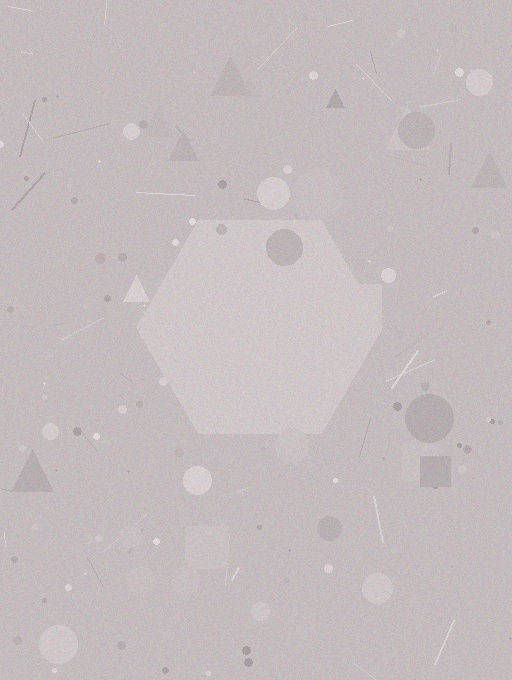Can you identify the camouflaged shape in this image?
The camouflaged shape is a hexagon.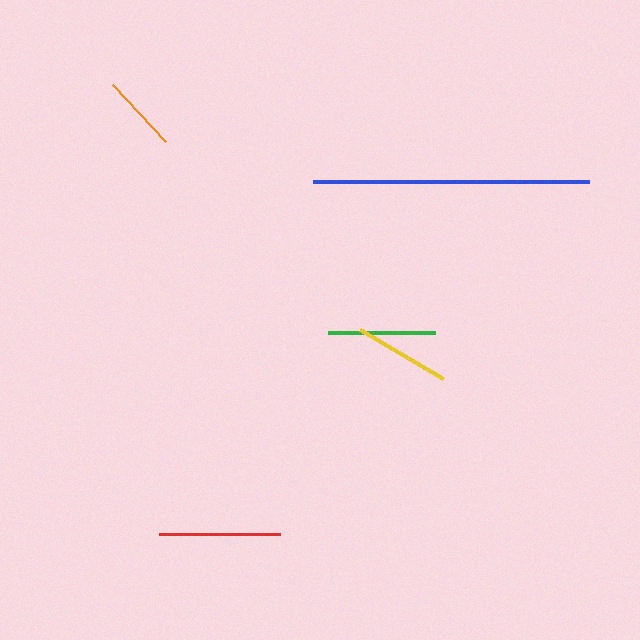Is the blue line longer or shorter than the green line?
The blue line is longer than the green line.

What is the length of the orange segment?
The orange segment is approximately 78 pixels long.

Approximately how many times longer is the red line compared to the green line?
The red line is approximately 1.1 times the length of the green line.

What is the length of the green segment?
The green segment is approximately 107 pixels long.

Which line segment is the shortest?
The orange line is the shortest at approximately 78 pixels.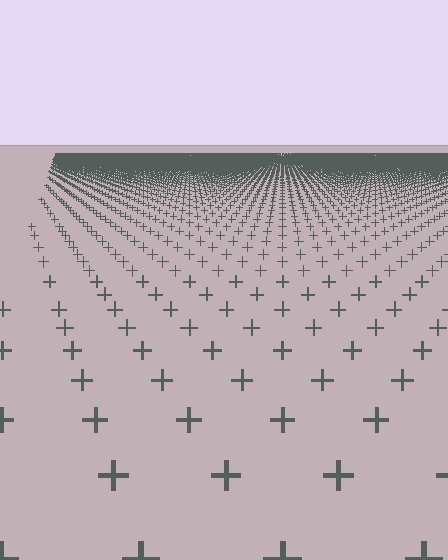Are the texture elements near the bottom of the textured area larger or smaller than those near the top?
Larger. Near the bottom, elements are closer to the viewer and appear at a bigger on-screen size.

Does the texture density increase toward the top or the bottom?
Density increases toward the top.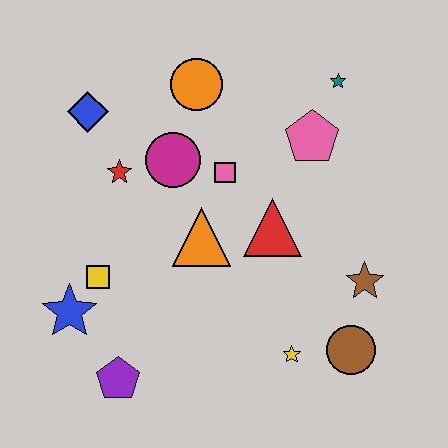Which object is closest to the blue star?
The yellow square is closest to the blue star.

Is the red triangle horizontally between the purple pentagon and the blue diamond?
No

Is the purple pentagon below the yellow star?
Yes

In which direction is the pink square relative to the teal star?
The pink square is to the left of the teal star.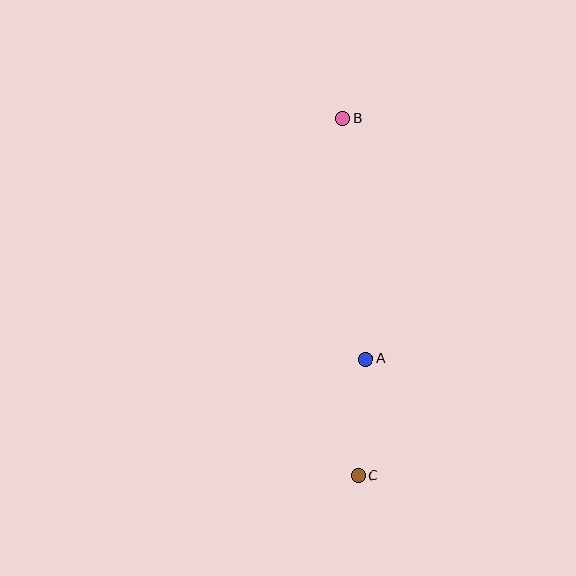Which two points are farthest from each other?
Points B and C are farthest from each other.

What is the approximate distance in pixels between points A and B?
The distance between A and B is approximately 242 pixels.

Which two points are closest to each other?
Points A and C are closest to each other.